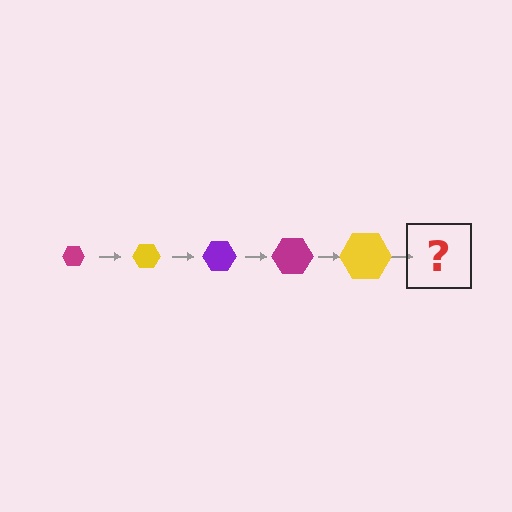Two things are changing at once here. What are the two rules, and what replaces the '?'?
The two rules are that the hexagon grows larger each step and the color cycles through magenta, yellow, and purple. The '?' should be a purple hexagon, larger than the previous one.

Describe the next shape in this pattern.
It should be a purple hexagon, larger than the previous one.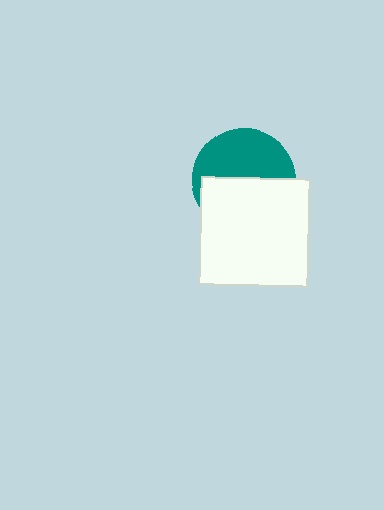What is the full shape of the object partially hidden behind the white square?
The partially hidden object is a teal circle.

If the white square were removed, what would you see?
You would see the complete teal circle.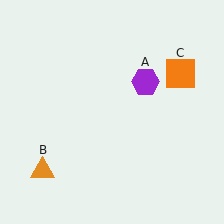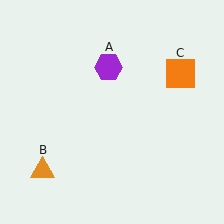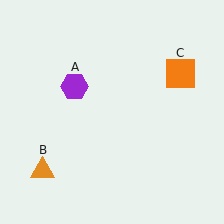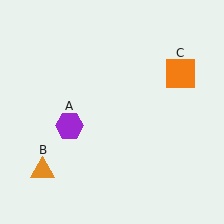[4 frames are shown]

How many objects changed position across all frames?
1 object changed position: purple hexagon (object A).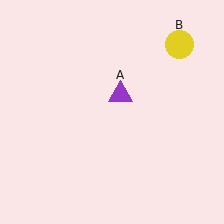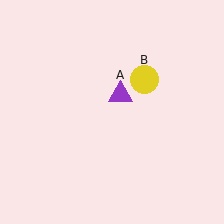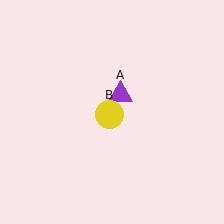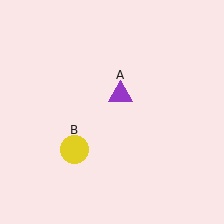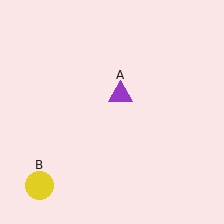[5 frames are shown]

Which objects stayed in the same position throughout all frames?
Purple triangle (object A) remained stationary.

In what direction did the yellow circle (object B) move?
The yellow circle (object B) moved down and to the left.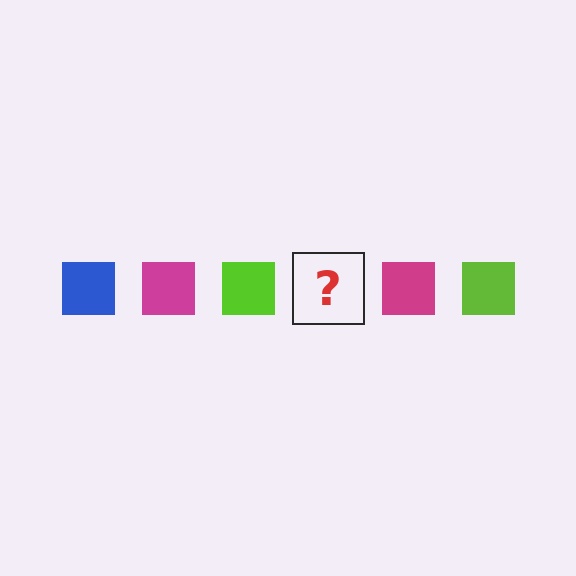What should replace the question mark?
The question mark should be replaced with a blue square.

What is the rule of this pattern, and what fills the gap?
The rule is that the pattern cycles through blue, magenta, lime squares. The gap should be filled with a blue square.